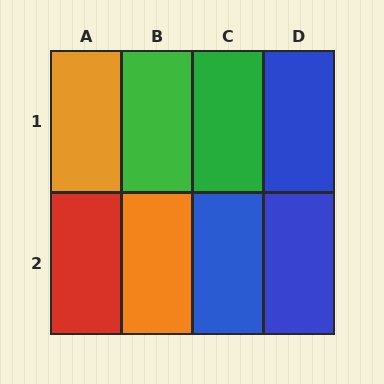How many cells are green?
2 cells are green.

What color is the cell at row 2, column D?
Blue.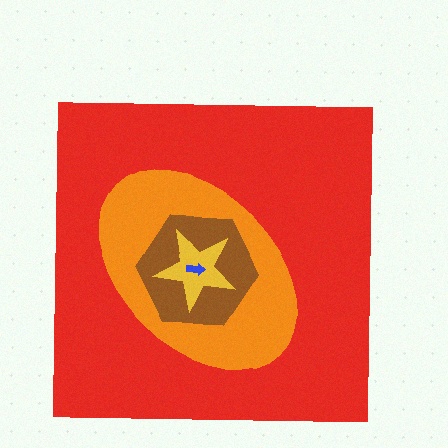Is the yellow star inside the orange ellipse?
Yes.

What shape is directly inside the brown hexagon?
The yellow star.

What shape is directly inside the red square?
The orange ellipse.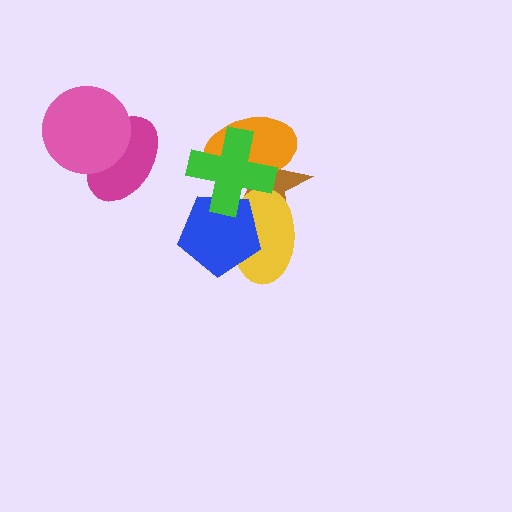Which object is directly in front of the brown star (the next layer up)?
The orange ellipse is directly in front of the brown star.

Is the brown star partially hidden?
Yes, it is partially covered by another shape.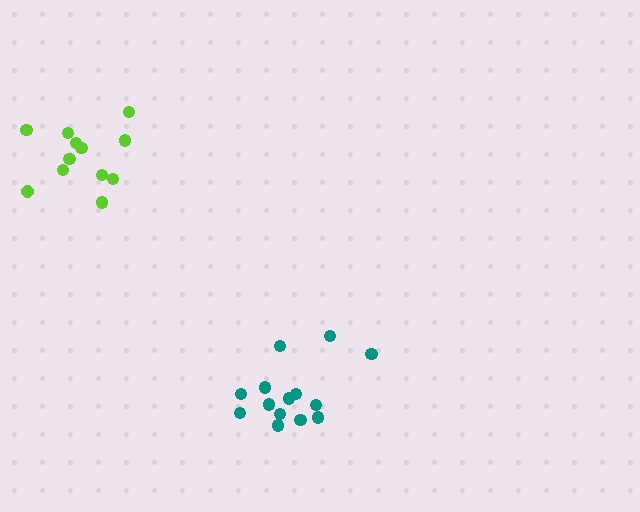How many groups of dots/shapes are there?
There are 2 groups.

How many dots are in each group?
Group 1: 14 dots, Group 2: 12 dots (26 total).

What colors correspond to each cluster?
The clusters are colored: teal, lime.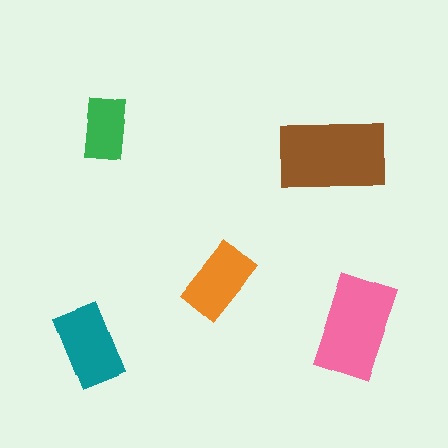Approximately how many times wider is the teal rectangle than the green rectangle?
About 1.5 times wider.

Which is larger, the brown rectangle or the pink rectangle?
The brown one.